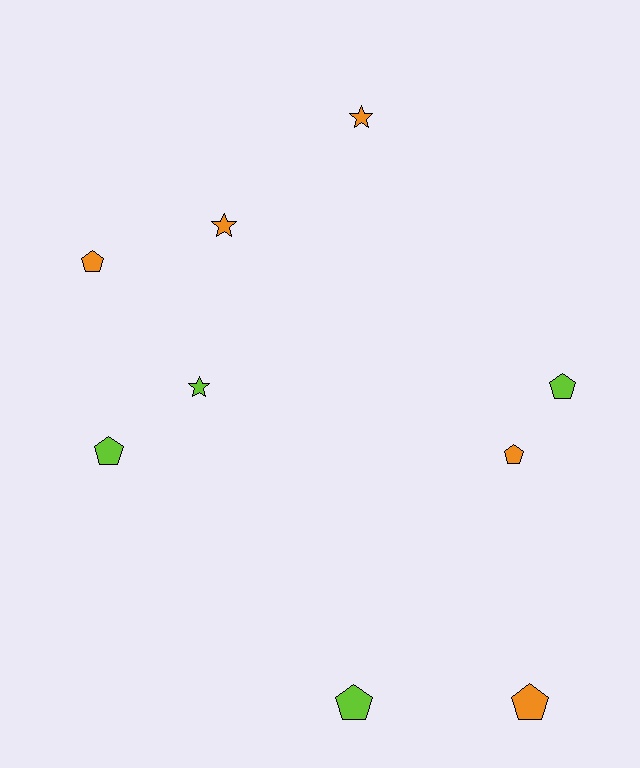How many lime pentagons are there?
There are 3 lime pentagons.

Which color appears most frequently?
Orange, with 5 objects.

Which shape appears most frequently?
Pentagon, with 6 objects.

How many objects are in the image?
There are 9 objects.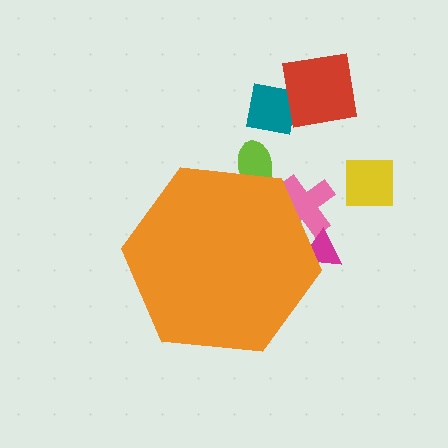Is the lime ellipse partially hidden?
Yes, the lime ellipse is partially hidden behind the orange hexagon.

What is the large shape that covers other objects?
An orange hexagon.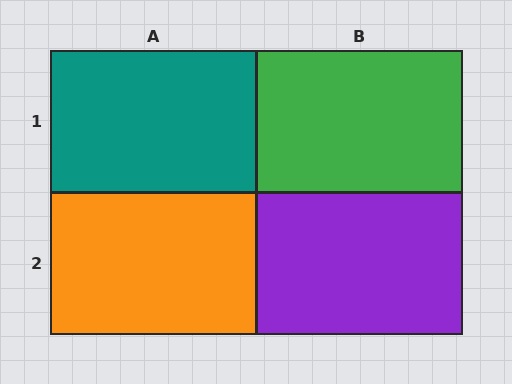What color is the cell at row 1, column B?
Green.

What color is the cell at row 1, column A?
Teal.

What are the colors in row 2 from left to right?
Orange, purple.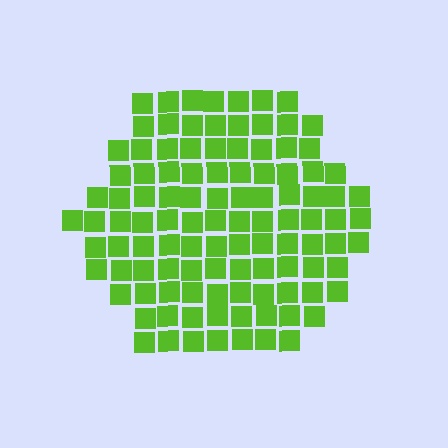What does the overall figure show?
The overall figure shows a hexagon.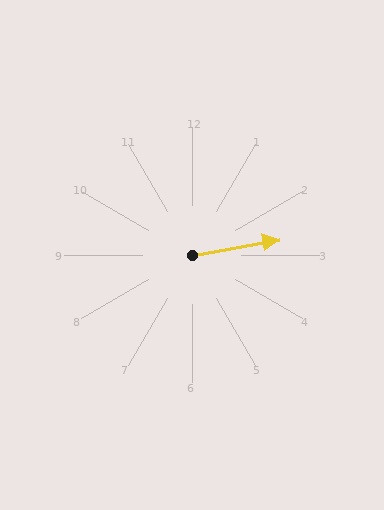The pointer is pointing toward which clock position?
Roughly 3 o'clock.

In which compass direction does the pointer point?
East.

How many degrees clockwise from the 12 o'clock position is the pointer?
Approximately 80 degrees.